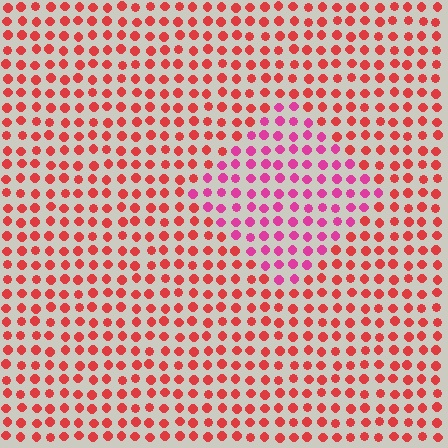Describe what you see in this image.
The image is filled with small red elements in a uniform arrangement. A diamond-shaped region is visible where the elements are tinted to a slightly different hue, forming a subtle color boundary.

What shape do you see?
I see a diamond.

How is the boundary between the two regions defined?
The boundary is defined purely by a slight shift in hue (about 36 degrees). Spacing, size, and orientation are identical on both sides.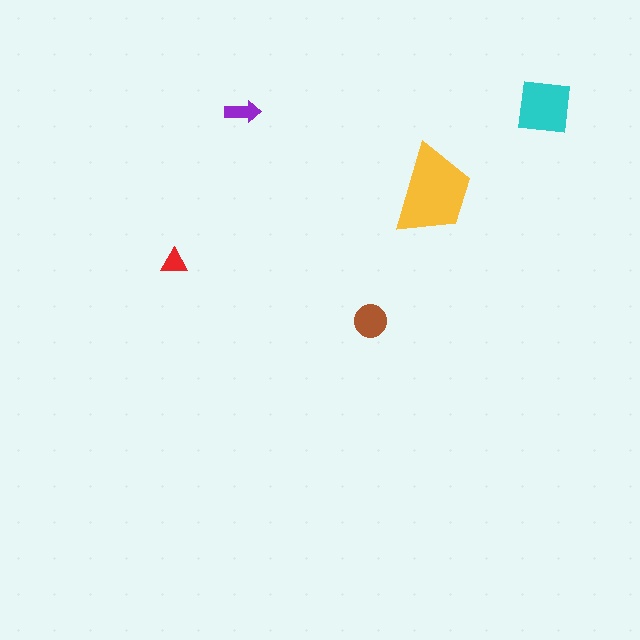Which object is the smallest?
The red triangle.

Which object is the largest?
The yellow trapezoid.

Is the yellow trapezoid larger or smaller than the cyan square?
Larger.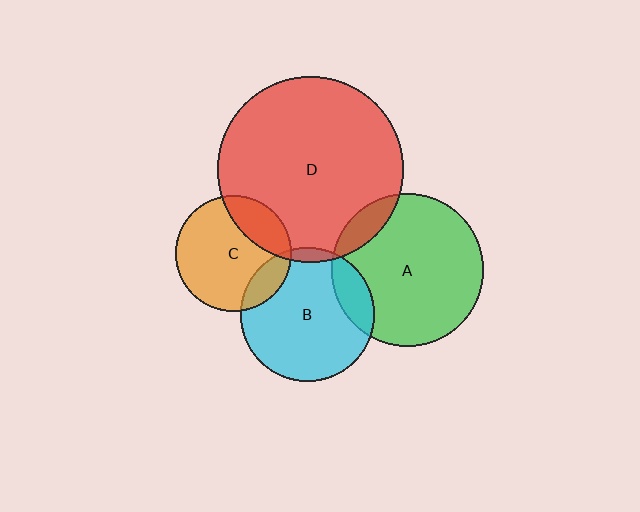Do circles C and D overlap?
Yes.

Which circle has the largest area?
Circle D (red).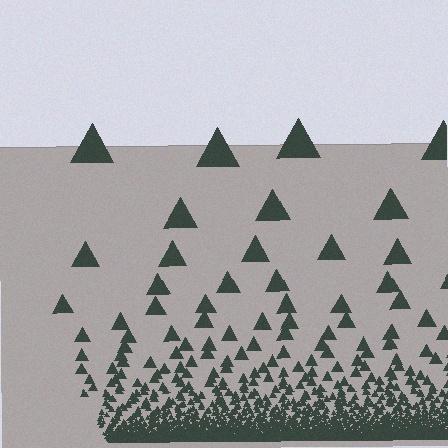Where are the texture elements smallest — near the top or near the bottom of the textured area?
Near the bottom.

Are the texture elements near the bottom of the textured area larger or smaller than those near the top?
Smaller. The gradient is inverted — elements near the bottom are smaller and denser.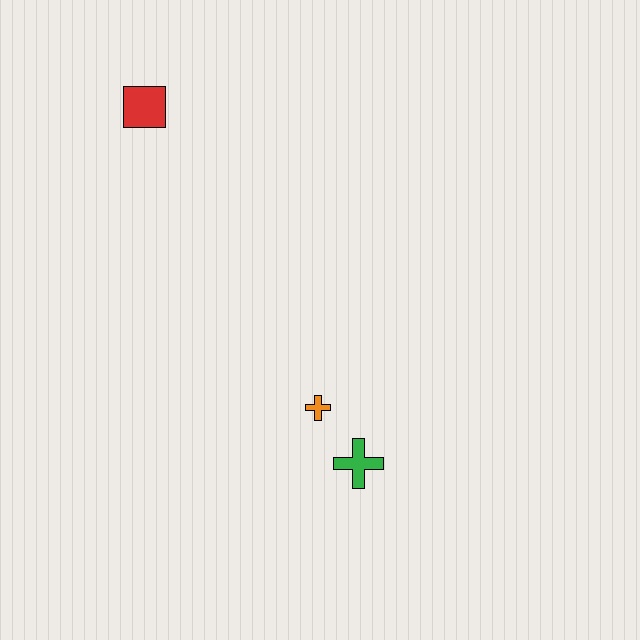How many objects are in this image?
There are 3 objects.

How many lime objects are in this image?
There are no lime objects.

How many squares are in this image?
There is 1 square.